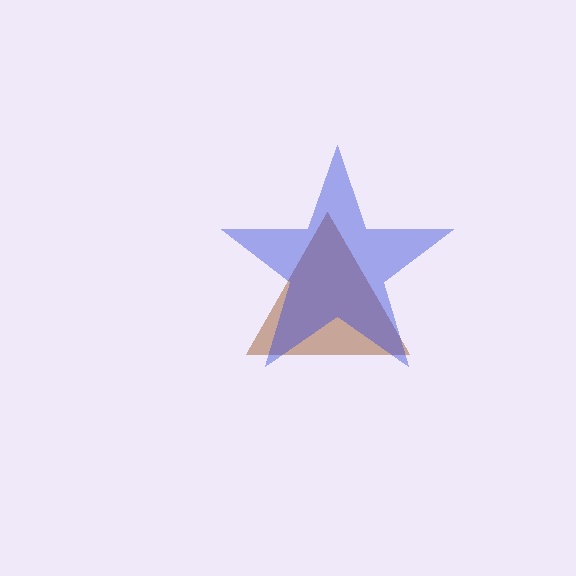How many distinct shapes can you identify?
There are 2 distinct shapes: a brown triangle, a blue star.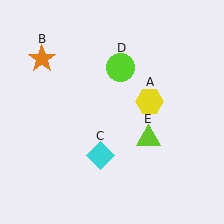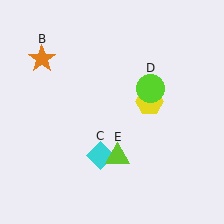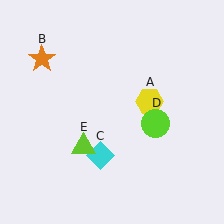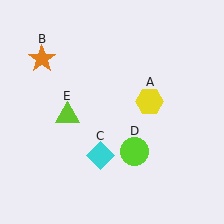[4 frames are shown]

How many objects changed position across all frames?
2 objects changed position: lime circle (object D), lime triangle (object E).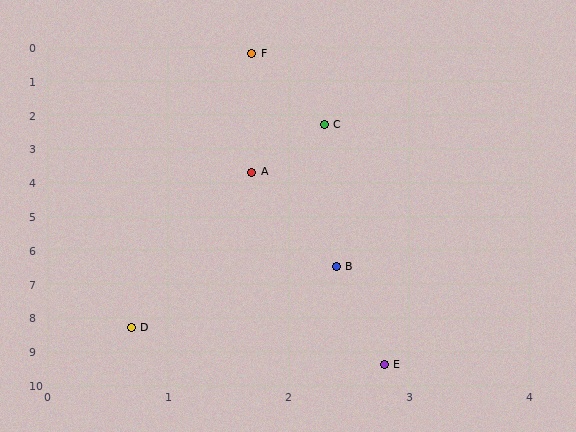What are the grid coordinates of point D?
Point D is at approximately (0.7, 8.3).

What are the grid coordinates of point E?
Point E is at approximately (2.8, 9.4).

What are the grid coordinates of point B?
Point B is at approximately (2.4, 6.5).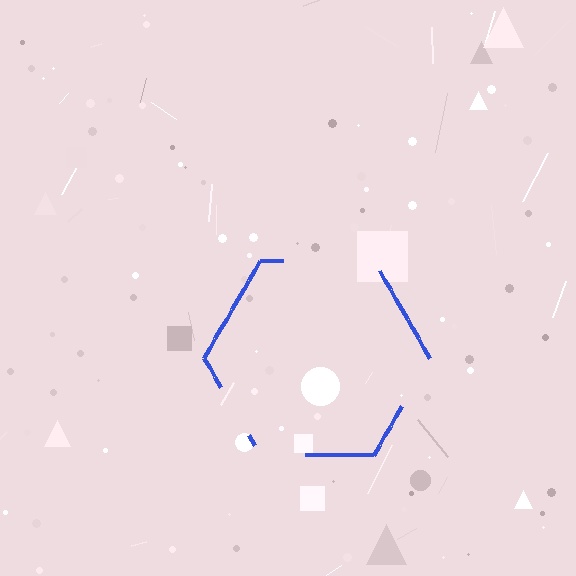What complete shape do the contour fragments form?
The contour fragments form a hexagon.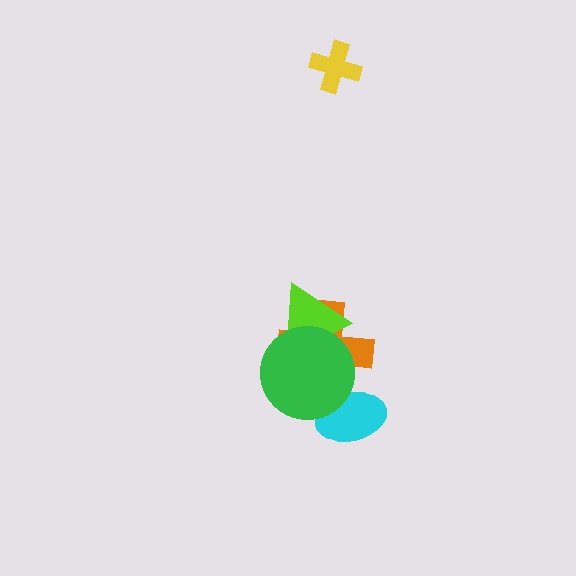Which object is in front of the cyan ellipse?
The green circle is in front of the cyan ellipse.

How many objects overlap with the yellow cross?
0 objects overlap with the yellow cross.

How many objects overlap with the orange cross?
3 objects overlap with the orange cross.